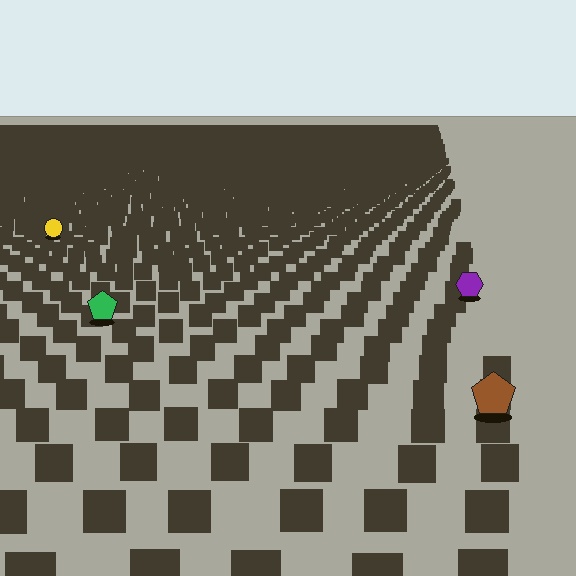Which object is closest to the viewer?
The brown pentagon is closest. The texture marks near it are larger and more spread out.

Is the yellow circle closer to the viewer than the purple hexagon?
No. The purple hexagon is closer — you can tell from the texture gradient: the ground texture is coarser near it.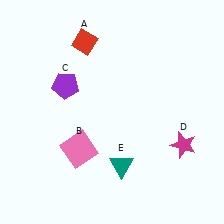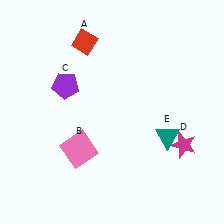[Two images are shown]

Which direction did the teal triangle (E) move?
The teal triangle (E) moved right.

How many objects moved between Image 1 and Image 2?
1 object moved between the two images.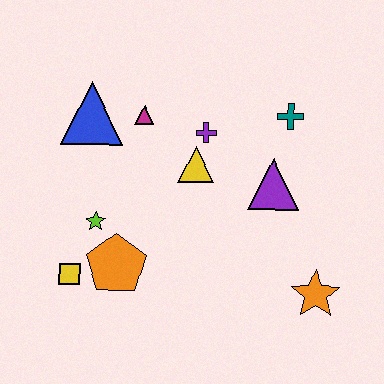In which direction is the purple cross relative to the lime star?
The purple cross is to the right of the lime star.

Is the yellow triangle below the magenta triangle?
Yes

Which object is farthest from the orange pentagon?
The teal cross is farthest from the orange pentagon.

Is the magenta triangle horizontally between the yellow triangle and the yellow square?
Yes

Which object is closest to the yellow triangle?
The purple cross is closest to the yellow triangle.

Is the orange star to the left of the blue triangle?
No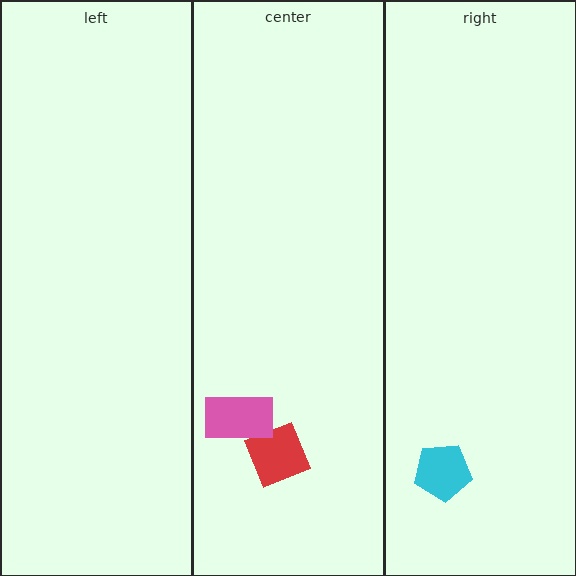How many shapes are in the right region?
1.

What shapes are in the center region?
The red square, the pink rectangle.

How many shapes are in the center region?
2.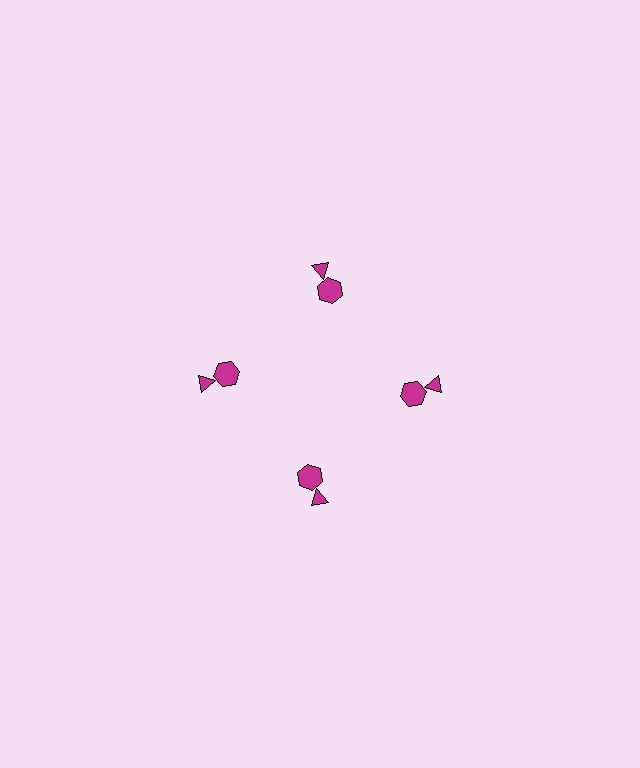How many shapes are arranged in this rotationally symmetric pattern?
There are 8 shapes, arranged in 4 groups of 2.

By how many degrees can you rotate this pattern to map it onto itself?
The pattern maps onto itself every 90 degrees of rotation.